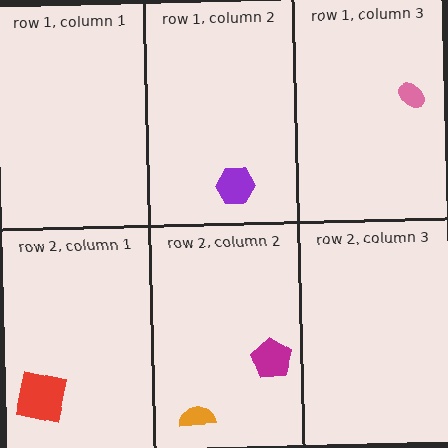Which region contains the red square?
The row 2, column 1 region.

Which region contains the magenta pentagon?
The row 2, column 2 region.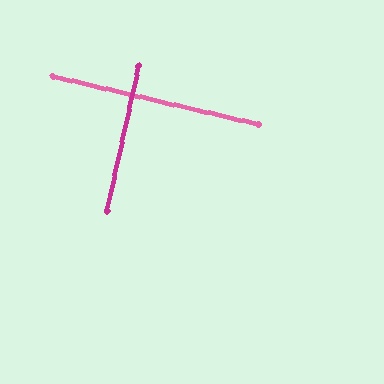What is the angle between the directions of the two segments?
Approximately 89 degrees.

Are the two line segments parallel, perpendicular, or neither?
Perpendicular — they meet at approximately 89°.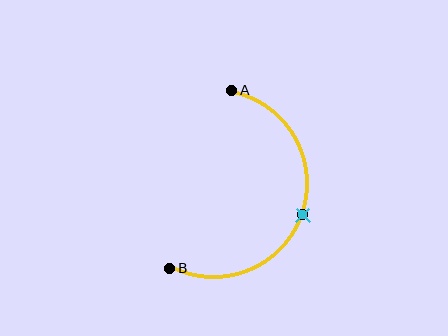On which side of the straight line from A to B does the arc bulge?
The arc bulges to the right of the straight line connecting A and B.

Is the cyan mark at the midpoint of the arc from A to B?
Yes. The cyan mark lies on the arc at equal arc-length from both A and B — it is the arc midpoint.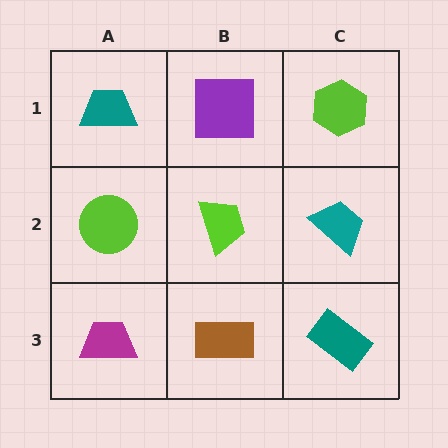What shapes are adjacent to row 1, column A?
A lime circle (row 2, column A), a purple square (row 1, column B).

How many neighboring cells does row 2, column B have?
4.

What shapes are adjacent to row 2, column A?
A teal trapezoid (row 1, column A), a magenta trapezoid (row 3, column A), a lime trapezoid (row 2, column B).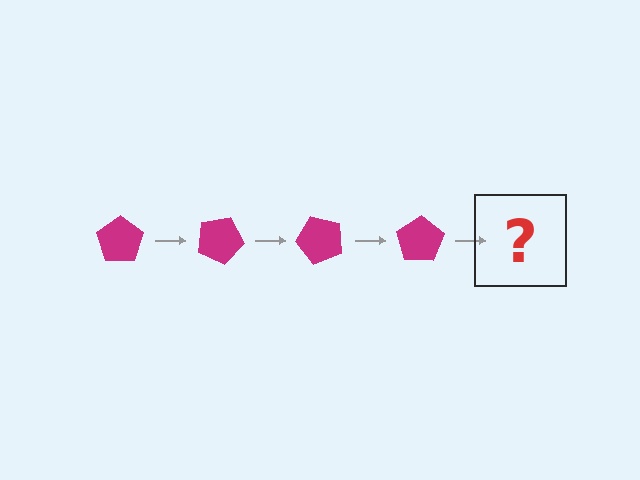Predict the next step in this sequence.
The next step is a magenta pentagon rotated 100 degrees.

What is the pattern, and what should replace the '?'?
The pattern is that the pentagon rotates 25 degrees each step. The '?' should be a magenta pentagon rotated 100 degrees.